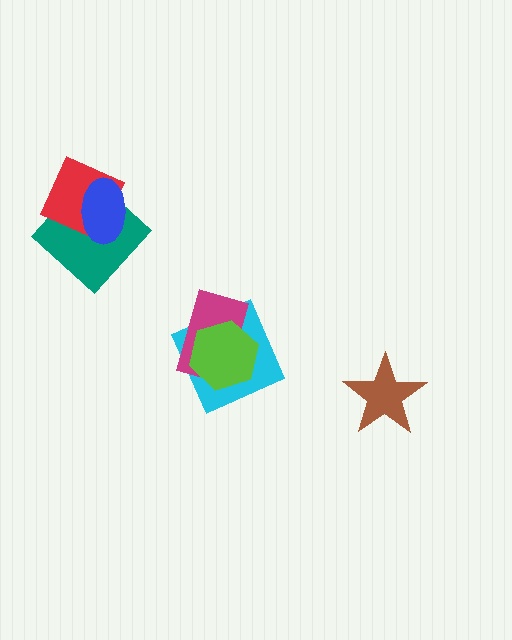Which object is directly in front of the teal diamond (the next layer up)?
The red square is directly in front of the teal diamond.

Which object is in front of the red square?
The blue ellipse is in front of the red square.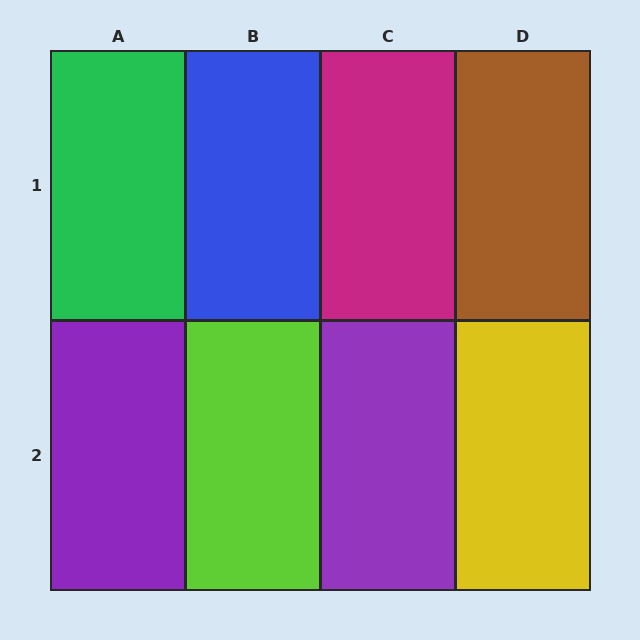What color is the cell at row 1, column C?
Magenta.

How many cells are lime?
1 cell is lime.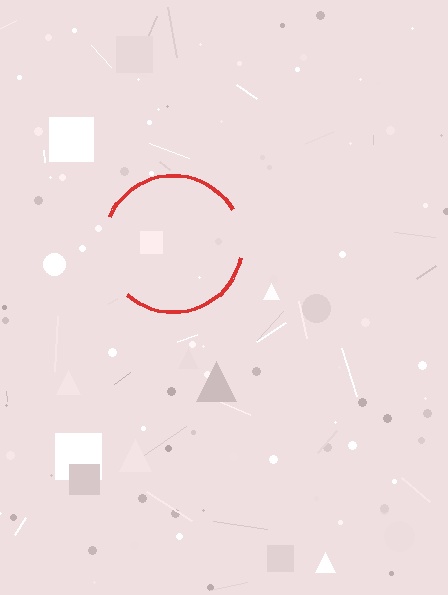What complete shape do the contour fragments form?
The contour fragments form a circle.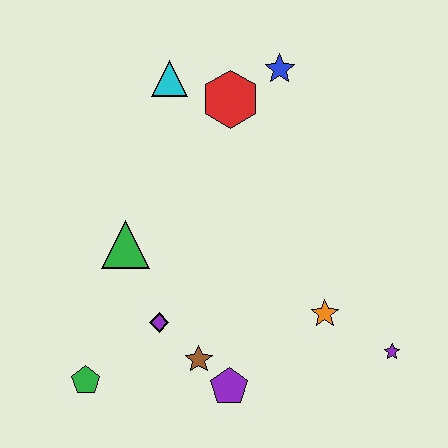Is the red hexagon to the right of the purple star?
No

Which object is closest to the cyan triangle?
The red hexagon is closest to the cyan triangle.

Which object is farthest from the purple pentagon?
The blue star is farthest from the purple pentagon.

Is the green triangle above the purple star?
Yes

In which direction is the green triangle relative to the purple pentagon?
The green triangle is above the purple pentagon.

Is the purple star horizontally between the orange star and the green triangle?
No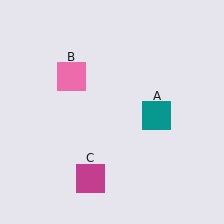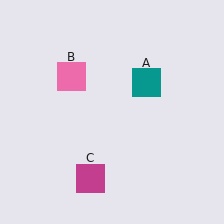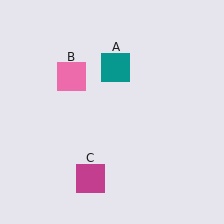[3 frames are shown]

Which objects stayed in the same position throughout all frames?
Pink square (object B) and magenta square (object C) remained stationary.